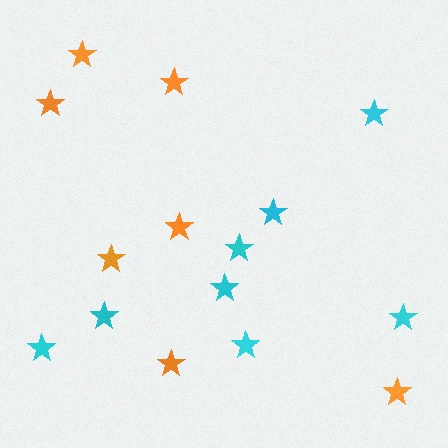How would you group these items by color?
There are 2 groups: one group of orange stars (7) and one group of cyan stars (8).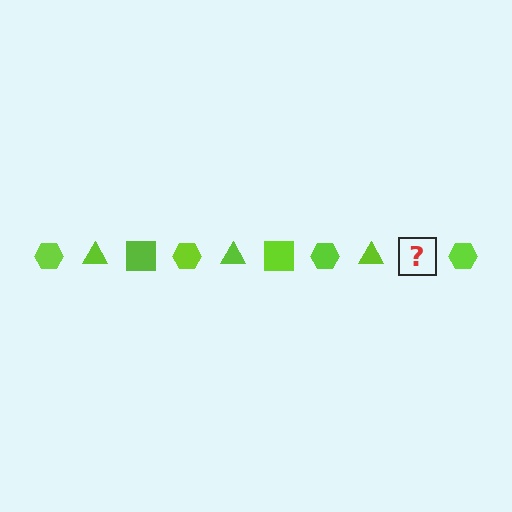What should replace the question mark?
The question mark should be replaced with a lime square.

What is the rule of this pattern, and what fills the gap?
The rule is that the pattern cycles through hexagon, triangle, square shapes in lime. The gap should be filled with a lime square.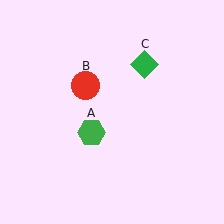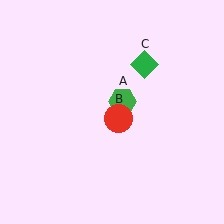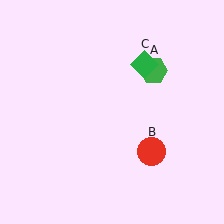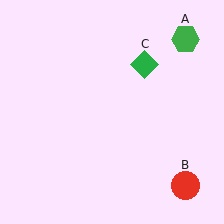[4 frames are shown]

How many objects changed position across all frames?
2 objects changed position: green hexagon (object A), red circle (object B).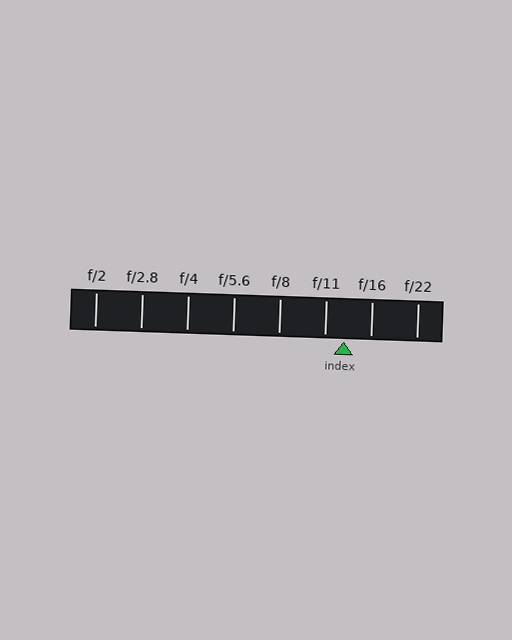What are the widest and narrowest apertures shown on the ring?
The widest aperture shown is f/2 and the narrowest is f/22.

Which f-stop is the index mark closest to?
The index mark is closest to f/11.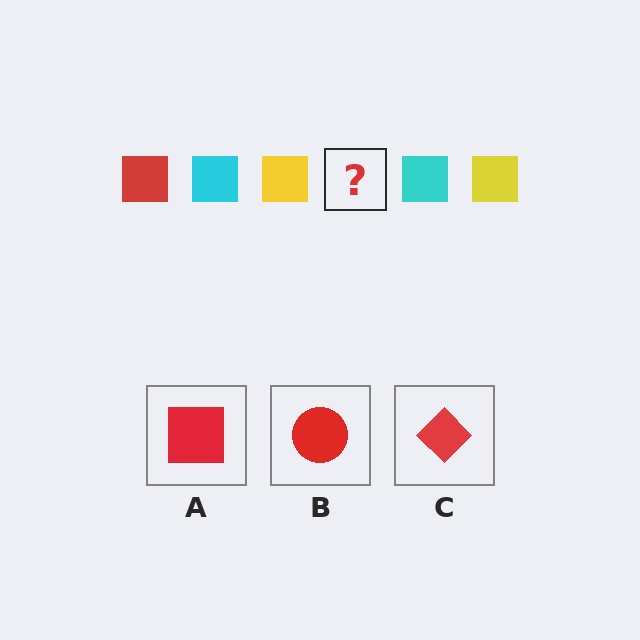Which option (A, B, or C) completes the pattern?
A.